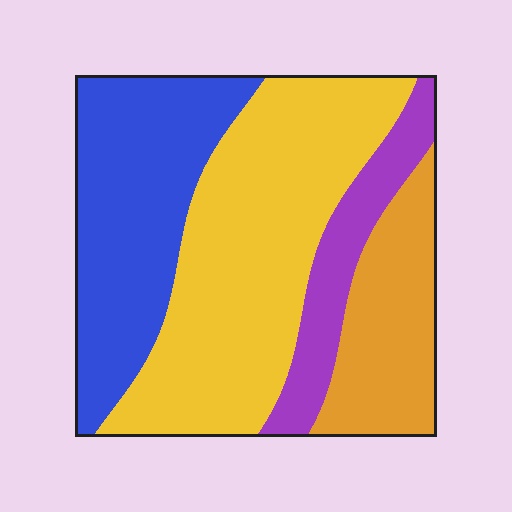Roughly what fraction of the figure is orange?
Orange takes up about one sixth (1/6) of the figure.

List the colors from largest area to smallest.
From largest to smallest: yellow, blue, orange, purple.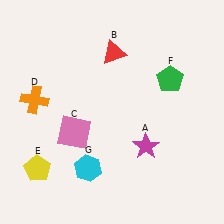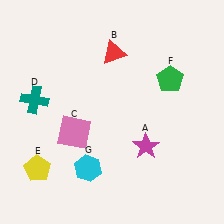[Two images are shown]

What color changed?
The cross (D) changed from orange in Image 1 to teal in Image 2.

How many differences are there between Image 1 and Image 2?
There is 1 difference between the two images.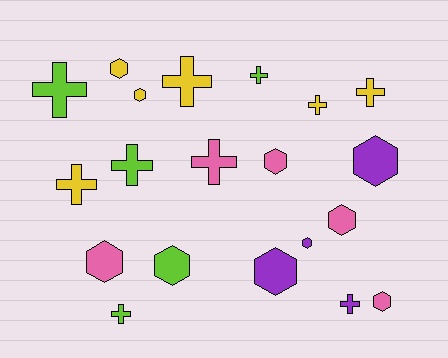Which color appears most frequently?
Yellow, with 6 objects.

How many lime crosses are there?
There are 4 lime crosses.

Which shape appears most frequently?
Hexagon, with 10 objects.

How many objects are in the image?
There are 20 objects.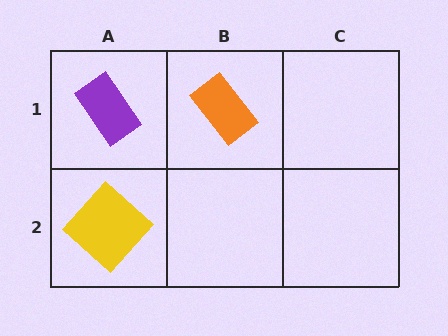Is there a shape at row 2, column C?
No, that cell is empty.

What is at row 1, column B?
An orange rectangle.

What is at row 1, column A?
A purple rectangle.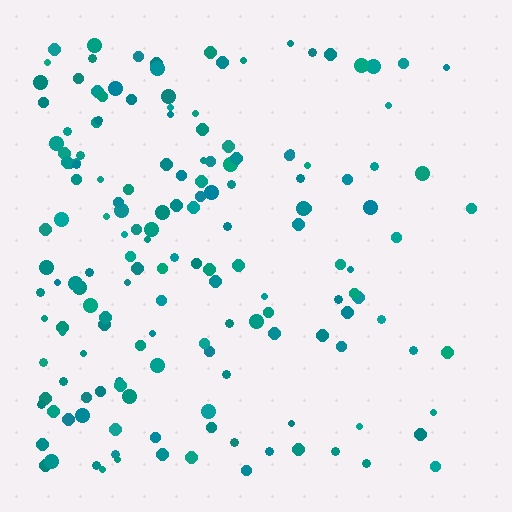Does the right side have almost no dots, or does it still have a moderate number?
Still a moderate number, just noticeably fewer than the left.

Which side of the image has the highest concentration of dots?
The left.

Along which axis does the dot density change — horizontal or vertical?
Horizontal.